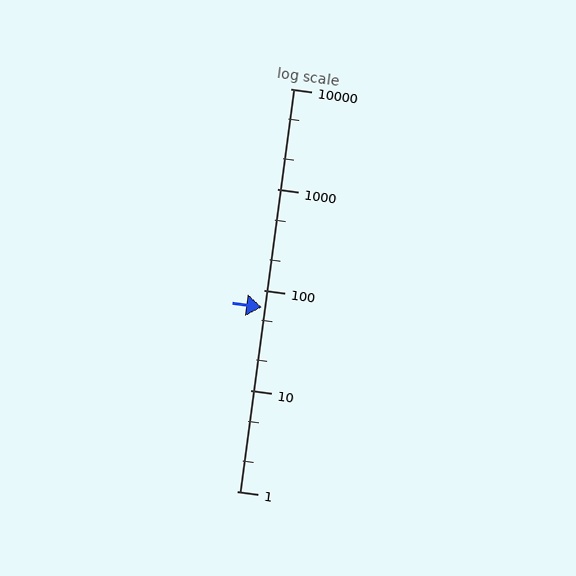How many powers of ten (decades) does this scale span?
The scale spans 4 decades, from 1 to 10000.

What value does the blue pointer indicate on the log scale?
The pointer indicates approximately 68.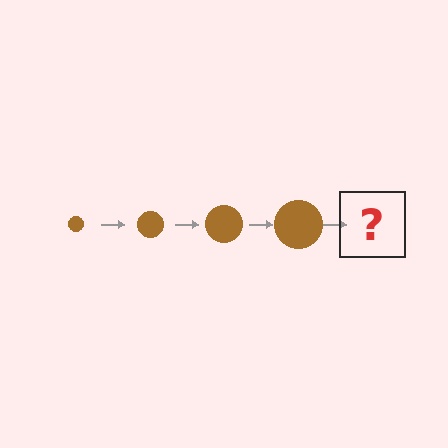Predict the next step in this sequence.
The next step is a brown circle, larger than the previous one.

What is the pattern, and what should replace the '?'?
The pattern is that the circle gets progressively larger each step. The '?' should be a brown circle, larger than the previous one.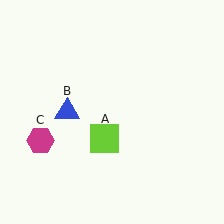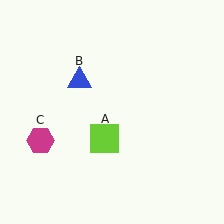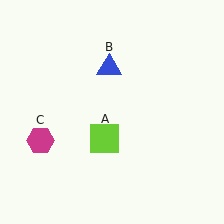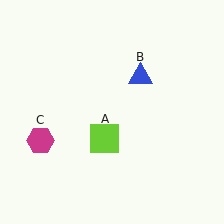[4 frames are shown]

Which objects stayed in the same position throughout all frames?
Lime square (object A) and magenta hexagon (object C) remained stationary.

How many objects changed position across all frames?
1 object changed position: blue triangle (object B).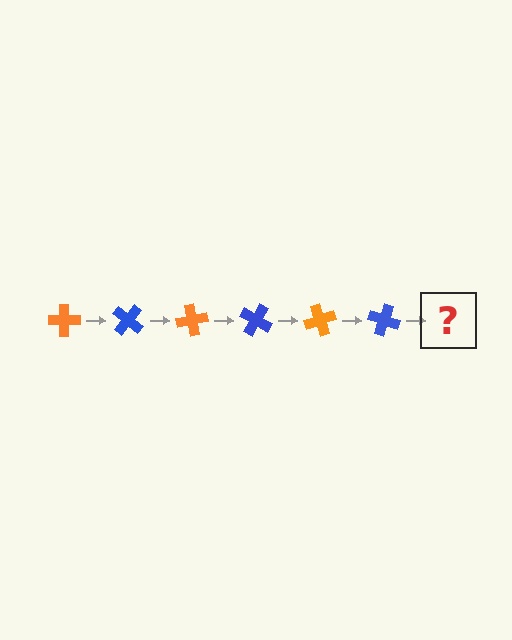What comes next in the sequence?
The next element should be an orange cross, rotated 240 degrees from the start.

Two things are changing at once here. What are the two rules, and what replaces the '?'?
The two rules are that it rotates 40 degrees each step and the color cycles through orange and blue. The '?' should be an orange cross, rotated 240 degrees from the start.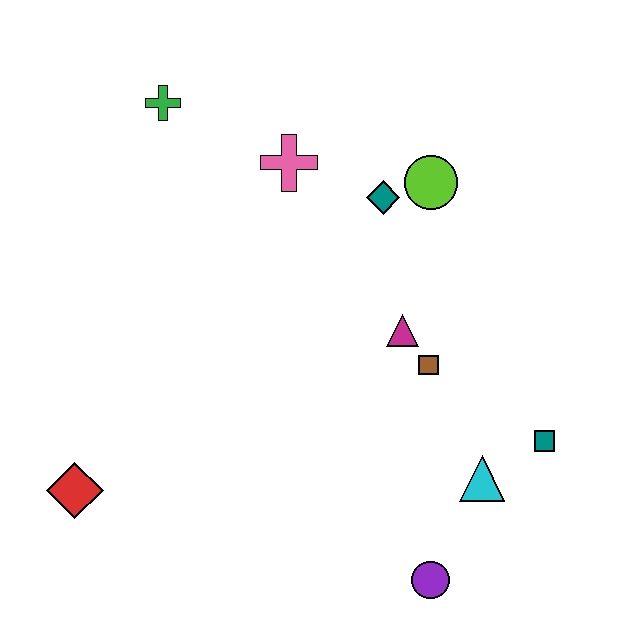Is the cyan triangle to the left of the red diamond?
No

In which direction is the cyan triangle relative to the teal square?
The cyan triangle is to the left of the teal square.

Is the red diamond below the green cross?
Yes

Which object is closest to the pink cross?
The teal diamond is closest to the pink cross.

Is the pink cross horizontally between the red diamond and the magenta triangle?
Yes